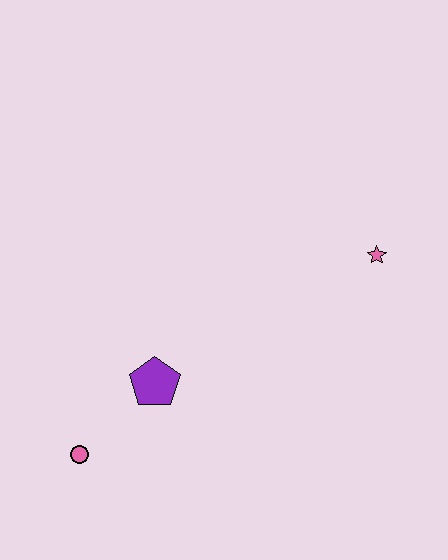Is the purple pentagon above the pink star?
No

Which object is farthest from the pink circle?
The pink star is farthest from the pink circle.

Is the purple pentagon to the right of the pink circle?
Yes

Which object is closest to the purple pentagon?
The pink circle is closest to the purple pentagon.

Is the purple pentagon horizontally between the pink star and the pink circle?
Yes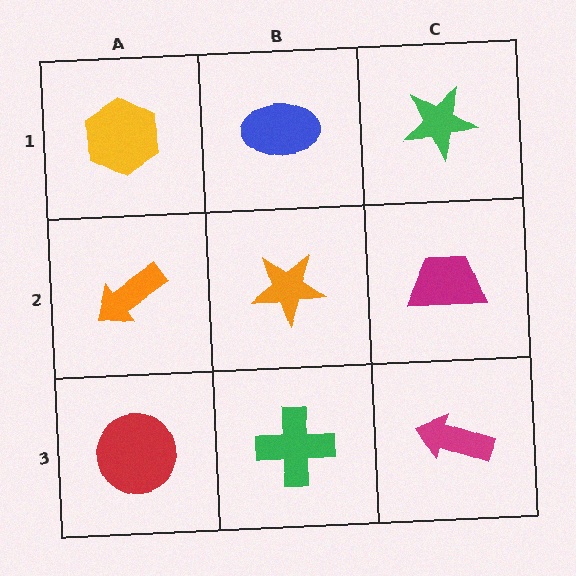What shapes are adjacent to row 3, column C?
A magenta trapezoid (row 2, column C), a green cross (row 3, column B).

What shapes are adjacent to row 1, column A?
An orange arrow (row 2, column A), a blue ellipse (row 1, column B).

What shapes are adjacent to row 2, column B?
A blue ellipse (row 1, column B), a green cross (row 3, column B), an orange arrow (row 2, column A), a magenta trapezoid (row 2, column C).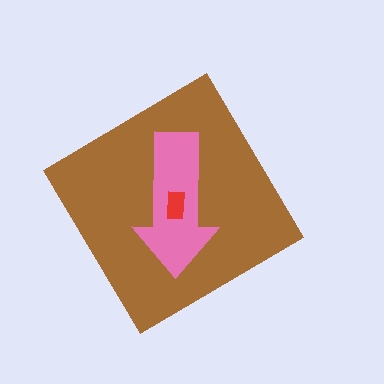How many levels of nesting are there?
3.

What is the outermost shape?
The brown diamond.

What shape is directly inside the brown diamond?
The pink arrow.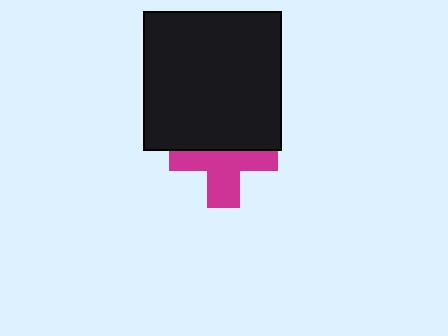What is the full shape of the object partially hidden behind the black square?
The partially hidden object is a magenta cross.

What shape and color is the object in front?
The object in front is a black square.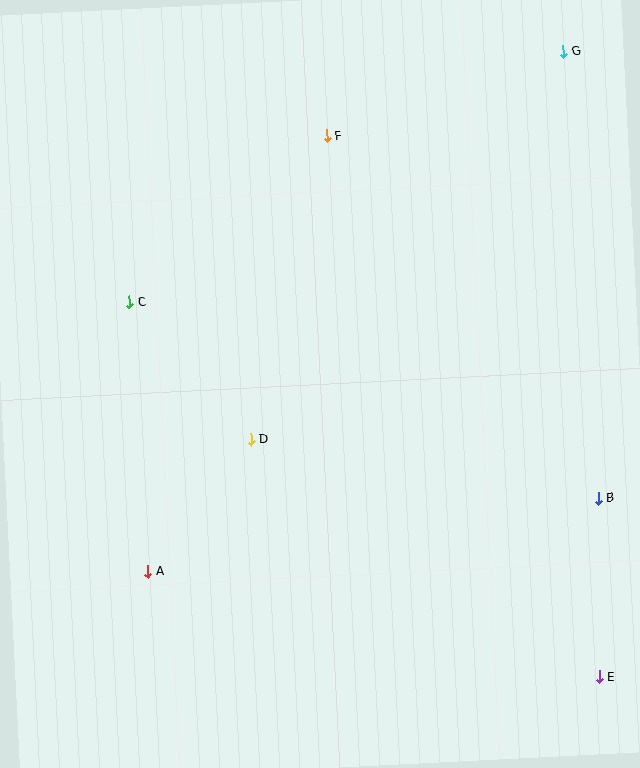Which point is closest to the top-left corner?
Point C is closest to the top-left corner.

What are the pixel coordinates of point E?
Point E is at (599, 677).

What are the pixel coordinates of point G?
Point G is at (563, 52).